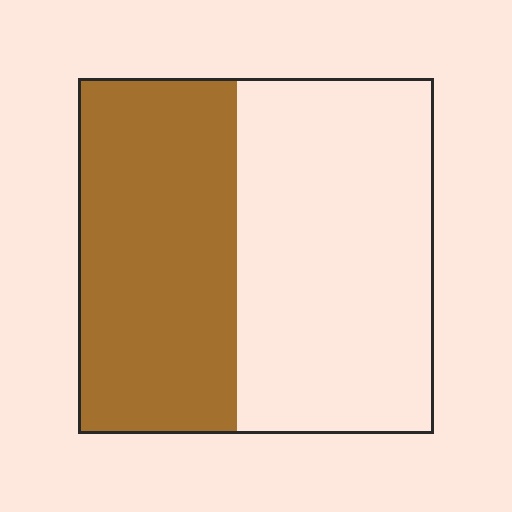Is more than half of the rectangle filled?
No.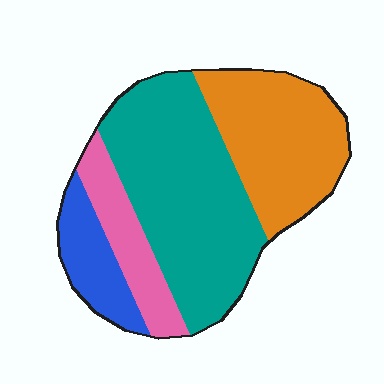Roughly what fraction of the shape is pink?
Pink takes up less than a quarter of the shape.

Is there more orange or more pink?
Orange.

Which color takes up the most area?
Teal, at roughly 45%.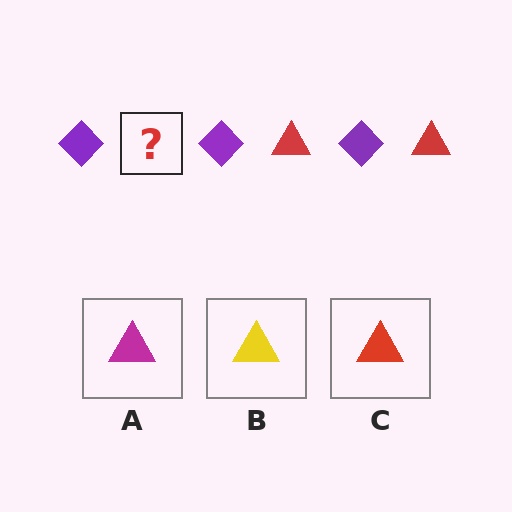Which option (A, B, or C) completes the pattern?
C.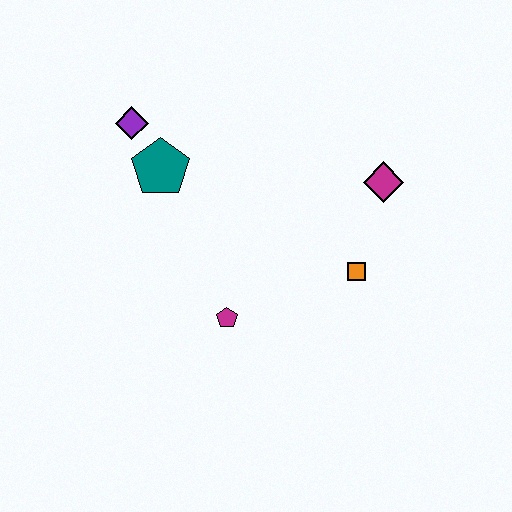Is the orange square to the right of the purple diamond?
Yes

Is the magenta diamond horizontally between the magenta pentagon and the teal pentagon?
No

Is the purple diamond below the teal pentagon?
No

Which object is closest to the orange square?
The magenta diamond is closest to the orange square.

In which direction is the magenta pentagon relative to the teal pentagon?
The magenta pentagon is below the teal pentagon.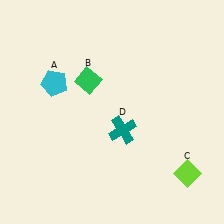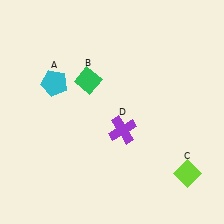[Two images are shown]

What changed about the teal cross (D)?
In Image 1, D is teal. In Image 2, it changed to purple.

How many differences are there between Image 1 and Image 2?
There is 1 difference between the two images.